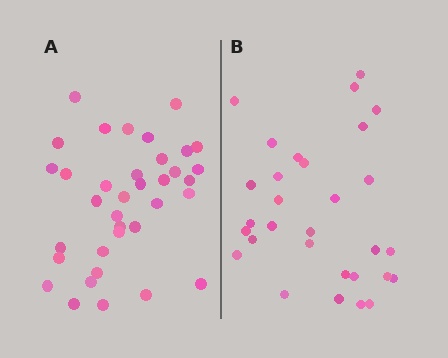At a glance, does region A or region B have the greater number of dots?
Region A (the left region) has more dots.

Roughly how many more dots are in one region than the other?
Region A has about 6 more dots than region B.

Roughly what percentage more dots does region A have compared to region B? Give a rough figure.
About 20% more.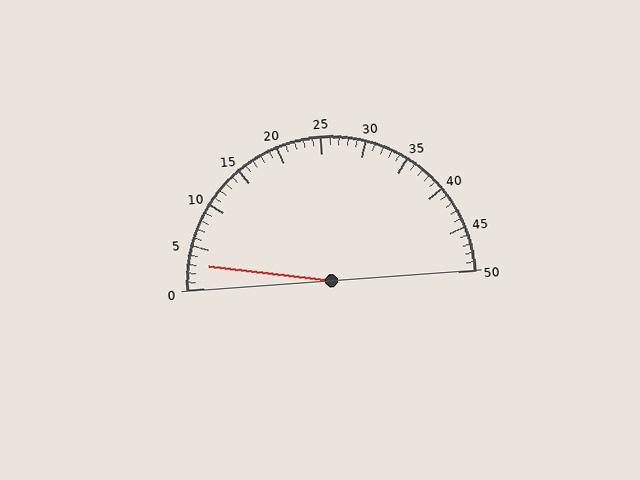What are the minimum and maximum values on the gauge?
The gauge ranges from 0 to 50.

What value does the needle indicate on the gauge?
The needle indicates approximately 3.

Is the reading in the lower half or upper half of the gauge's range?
The reading is in the lower half of the range (0 to 50).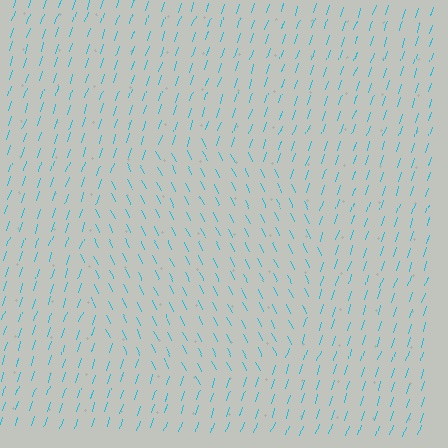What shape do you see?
I see a circle.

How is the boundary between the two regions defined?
The boundary is defined purely by a change in line orientation (approximately 45 degrees difference). All lines are the same color and thickness.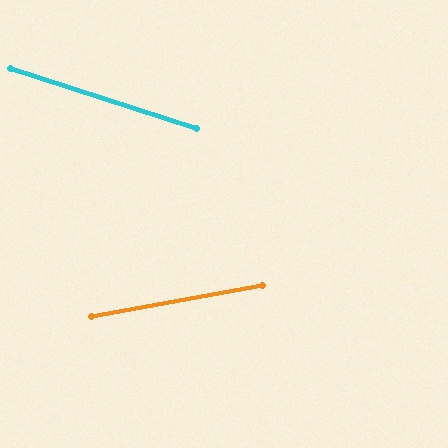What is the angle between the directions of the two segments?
Approximately 28 degrees.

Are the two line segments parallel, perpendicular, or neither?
Neither parallel nor perpendicular — they differ by about 28°.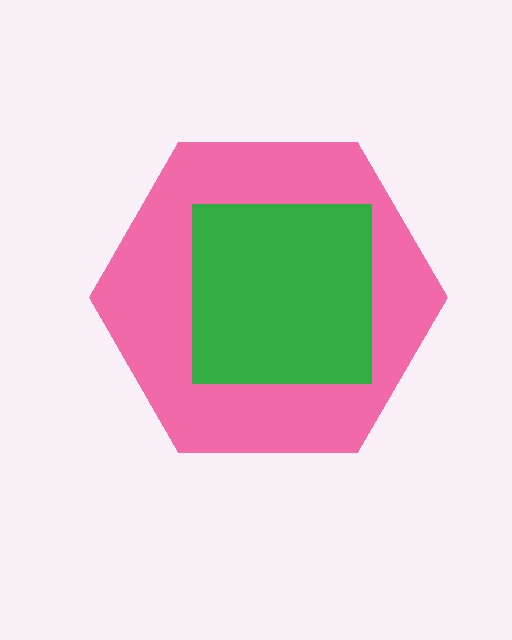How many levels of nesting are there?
2.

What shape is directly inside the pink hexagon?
The green square.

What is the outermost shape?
The pink hexagon.